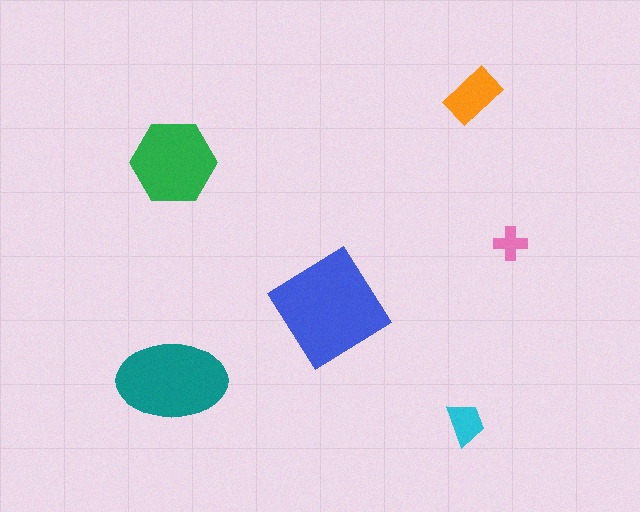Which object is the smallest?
The pink cross.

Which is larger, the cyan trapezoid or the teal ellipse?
The teal ellipse.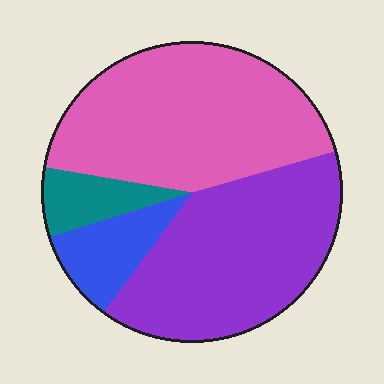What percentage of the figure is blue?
Blue covers about 10% of the figure.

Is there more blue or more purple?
Purple.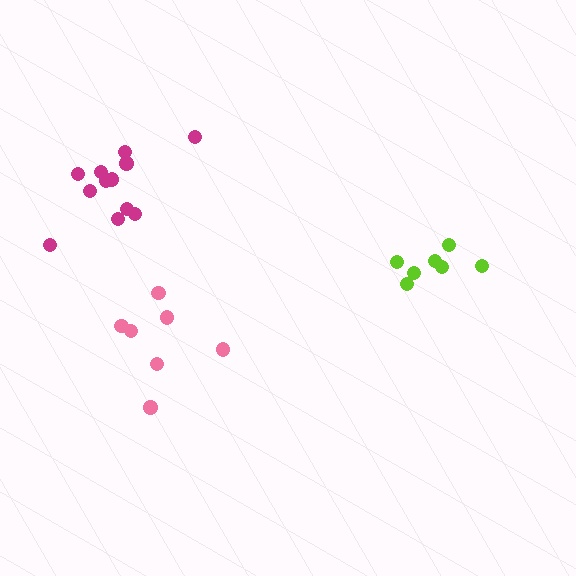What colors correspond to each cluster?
The clusters are colored: lime, pink, magenta.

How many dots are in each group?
Group 1: 7 dots, Group 2: 7 dots, Group 3: 12 dots (26 total).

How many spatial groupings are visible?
There are 3 spatial groupings.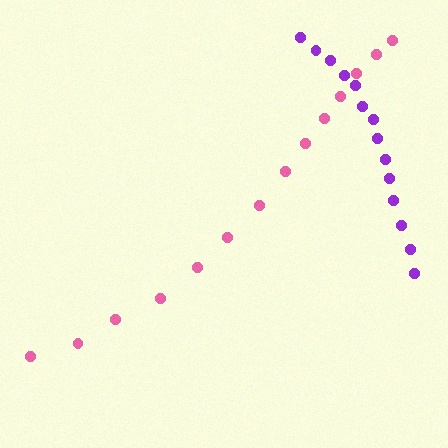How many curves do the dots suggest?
There are 2 distinct paths.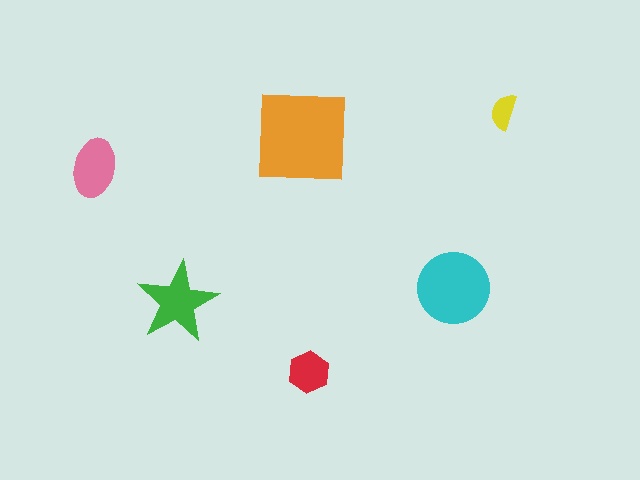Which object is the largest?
The orange square.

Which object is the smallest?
The yellow semicircle.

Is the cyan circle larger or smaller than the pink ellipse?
Larger.